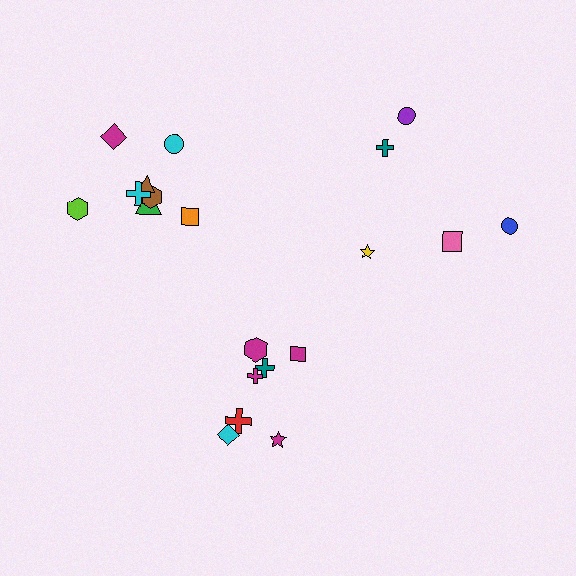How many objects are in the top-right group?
There are 5 objects.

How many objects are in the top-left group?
There are 8 objects.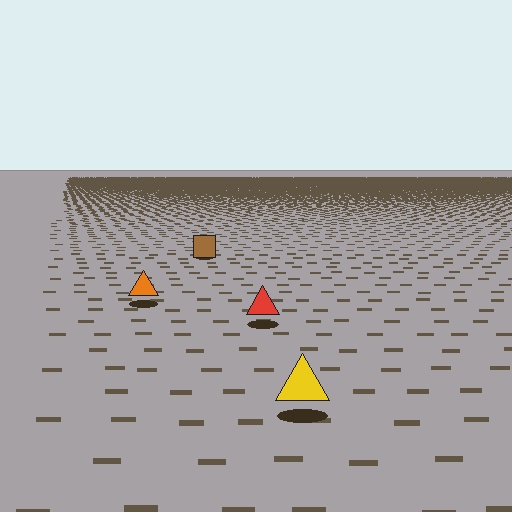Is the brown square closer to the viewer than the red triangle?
No. The red triangle is closer — you can tell from the texture gradient: the ground texture is coarser near it.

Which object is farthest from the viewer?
The brown square is farthest from the viewer. It appears smaller and the ground texture around it is denser.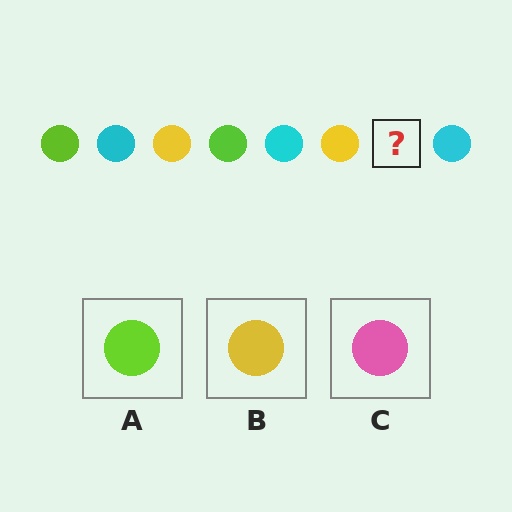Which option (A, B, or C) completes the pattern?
A.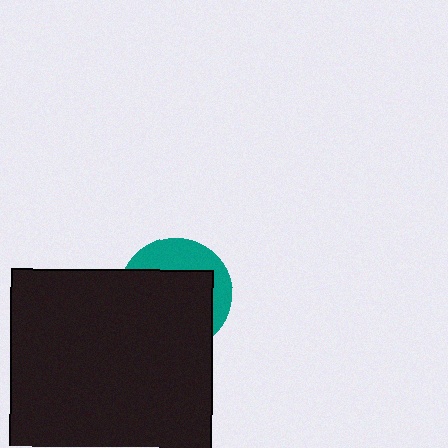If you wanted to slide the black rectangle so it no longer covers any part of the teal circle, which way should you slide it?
Slide it toward the lower-left — that is the most direct way to separate the two shapes.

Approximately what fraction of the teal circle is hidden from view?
Roughly 67% of the teal circle is hidden behind the black rectangle.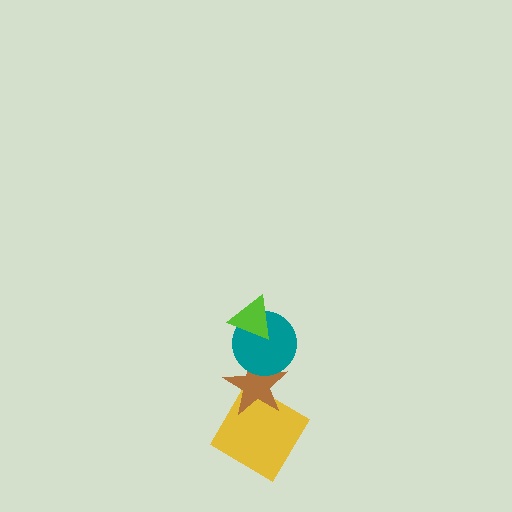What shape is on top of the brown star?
The teal circle is on top of the brown star.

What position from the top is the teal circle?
The teal circle is 2nd from the top.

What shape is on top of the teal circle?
The lime triangle is on top of the teal circle.